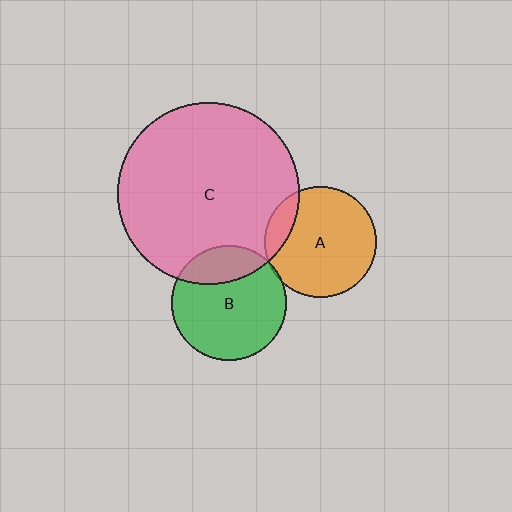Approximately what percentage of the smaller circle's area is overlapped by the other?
Approximately 15%.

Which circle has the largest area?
Circle C (pink).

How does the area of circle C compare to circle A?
Approximately 2.7 times.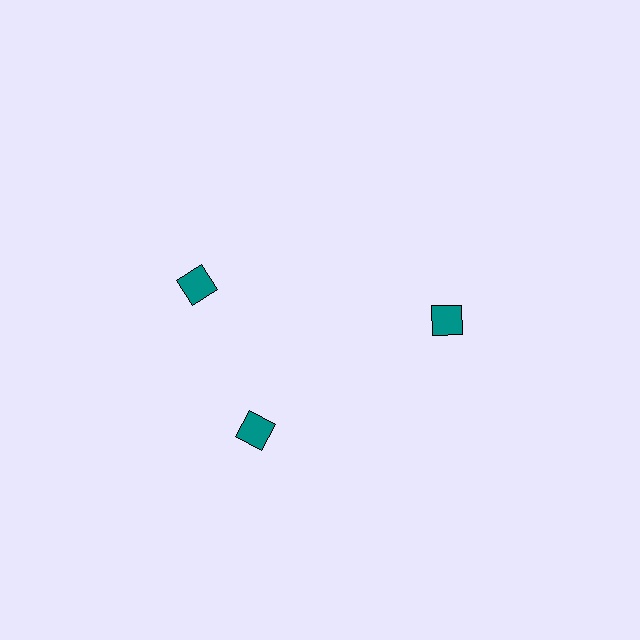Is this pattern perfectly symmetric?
No. The 3 teal diamonds are arranged in a ring, but one element near the 11 o'clock position is rotated out of alignment along the ring, breaking the 3-fold rotational symmetry.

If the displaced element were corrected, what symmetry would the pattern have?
It would have 3-fold rotational symmetry — the pattern would map onto itself every 120 degrees.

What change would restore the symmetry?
The symmetry would be restored by rotating it back into even spacing with its neighbors so that all 3 diamonds sit at equal angles and equal distance from the center.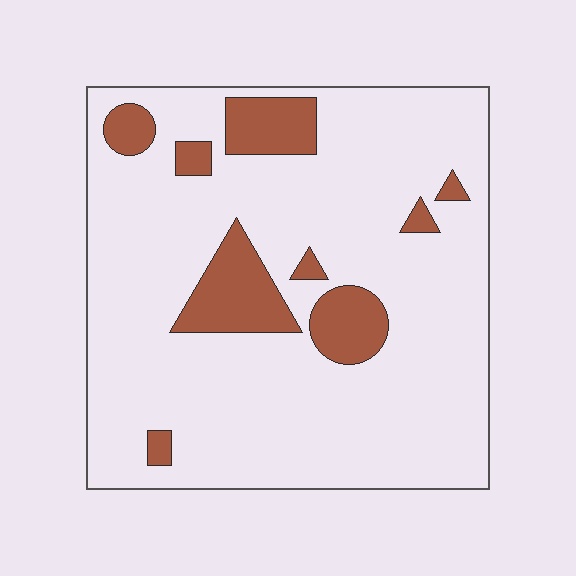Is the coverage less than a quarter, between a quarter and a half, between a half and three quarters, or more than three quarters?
Less than a quarter.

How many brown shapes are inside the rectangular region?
9.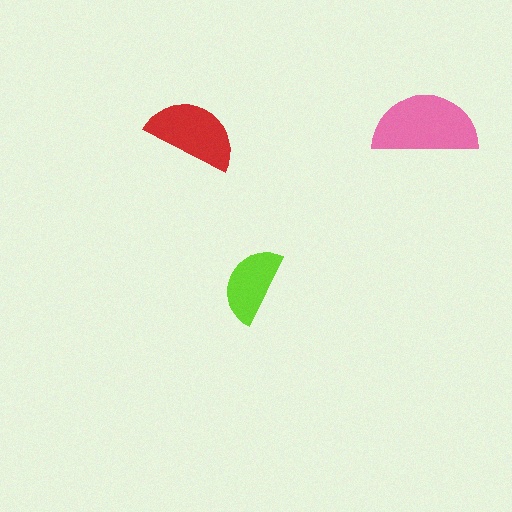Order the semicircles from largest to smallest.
the pink one, the red one, the lime one.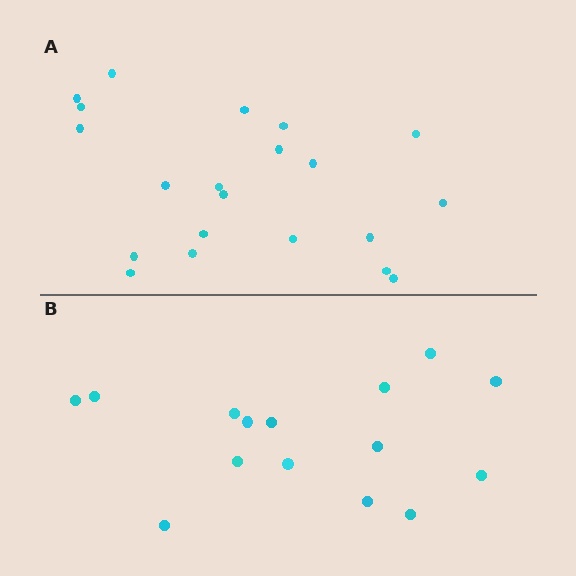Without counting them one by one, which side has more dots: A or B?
Region A (the top region) has more dots.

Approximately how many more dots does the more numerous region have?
Region A has about 6 more dots than region B.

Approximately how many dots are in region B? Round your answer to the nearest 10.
About 20 dots. (The exact count is 15, which rounds to 20.)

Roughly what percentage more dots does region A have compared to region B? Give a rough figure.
About 40% more.